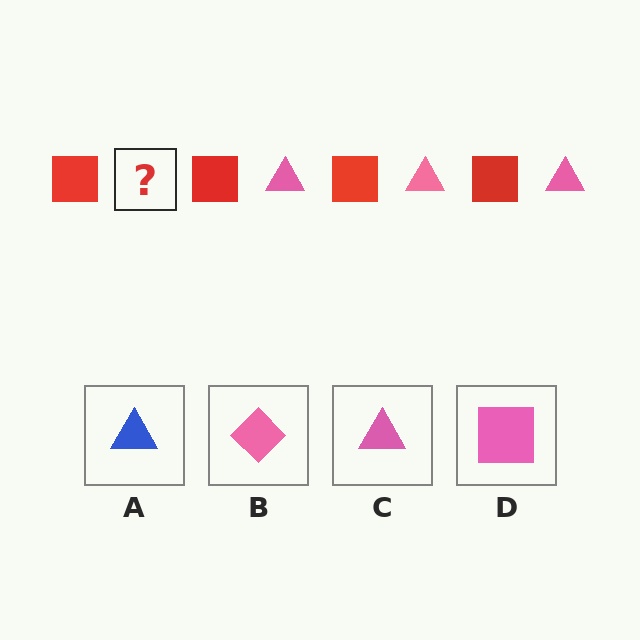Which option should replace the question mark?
Option C.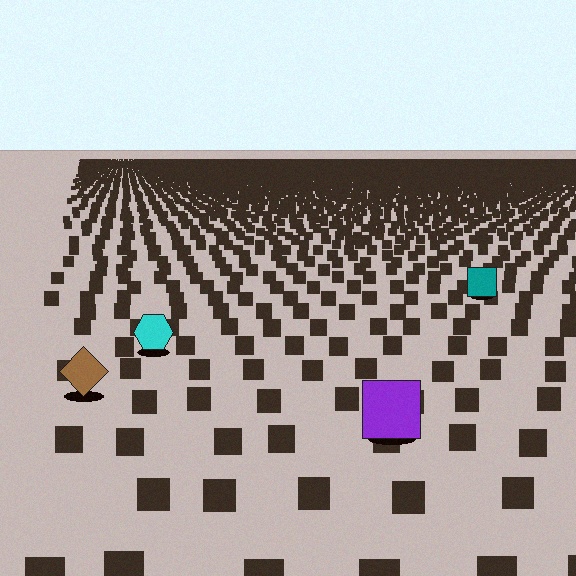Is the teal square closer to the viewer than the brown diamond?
No. The brown diamond is closer — you can tell from the texture gradient: the ground texture is coarser near it.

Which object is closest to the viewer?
The purple square is closest. The texture marks near it are larger and more spread out.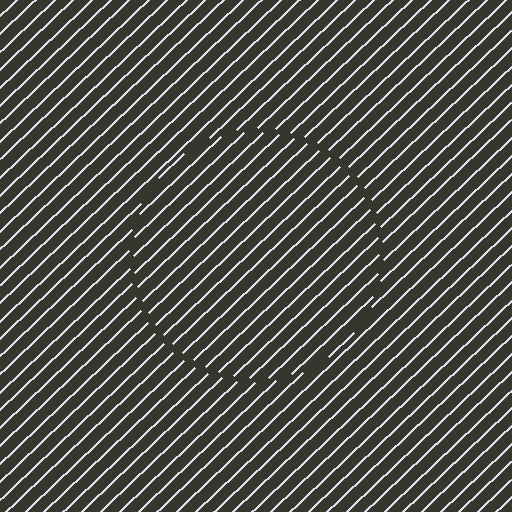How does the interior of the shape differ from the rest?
The interior of the shape contains the same grating, shifted by half a period — the contour is defined by the phase discontinuity where line-ends from the inner and outer gratings abut.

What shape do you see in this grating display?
An illusory circle. The interior of the shape contains the same grating, shifted by half a period — the contour is defined by the phase discontinuity where line-ends from the inner and outer gratings abut.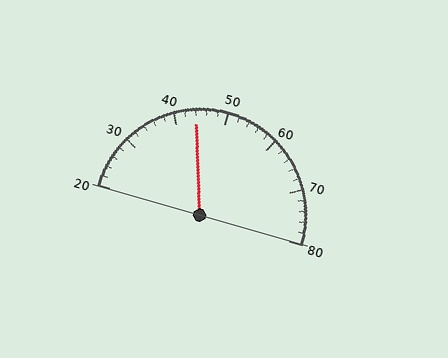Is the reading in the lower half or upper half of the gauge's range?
The reading is in the lower half of the range (20 to 80).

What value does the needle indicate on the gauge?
The needle indicates approximately 44.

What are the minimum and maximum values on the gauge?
The gauge ranges from 20 to 80.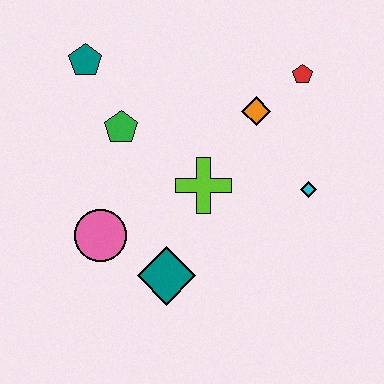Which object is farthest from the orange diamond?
The pink circle is farthest from the orange diamond.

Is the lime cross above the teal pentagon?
No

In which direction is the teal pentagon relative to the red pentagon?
The teal pentagon is to the left of the red pentagon.